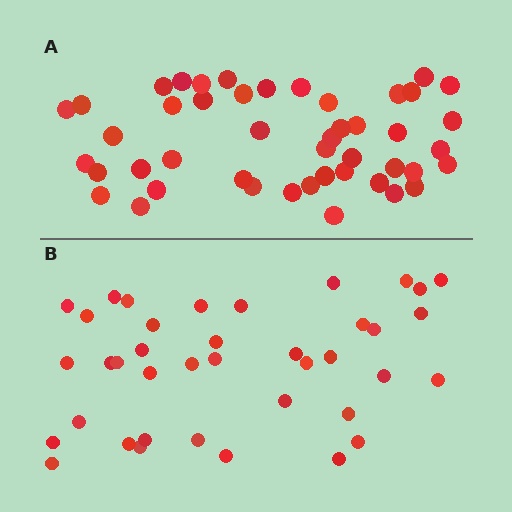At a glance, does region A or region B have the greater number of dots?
Region A (the top region) has more dots.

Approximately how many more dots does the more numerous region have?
Region A has roughly 8 or so more dots than region B.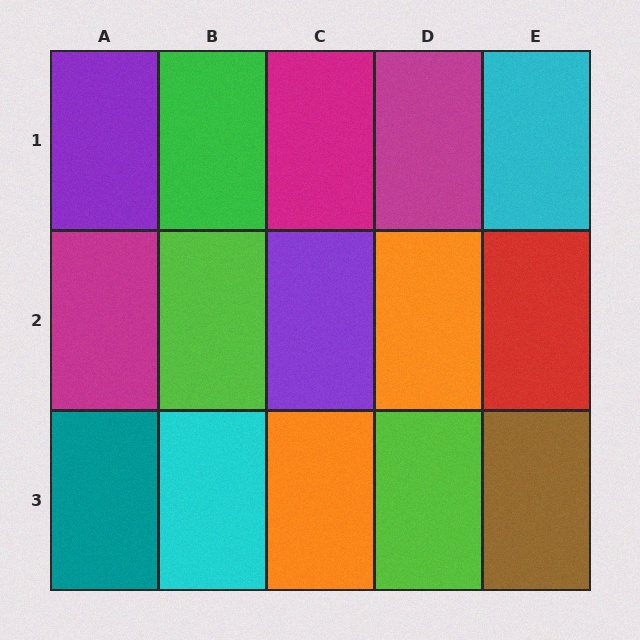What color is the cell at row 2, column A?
Magenta.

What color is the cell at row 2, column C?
Purple.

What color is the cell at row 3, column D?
Lime.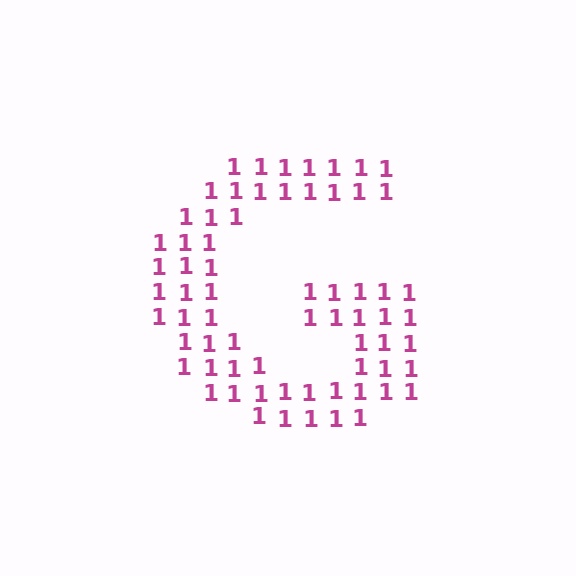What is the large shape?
The large shape is the letter G.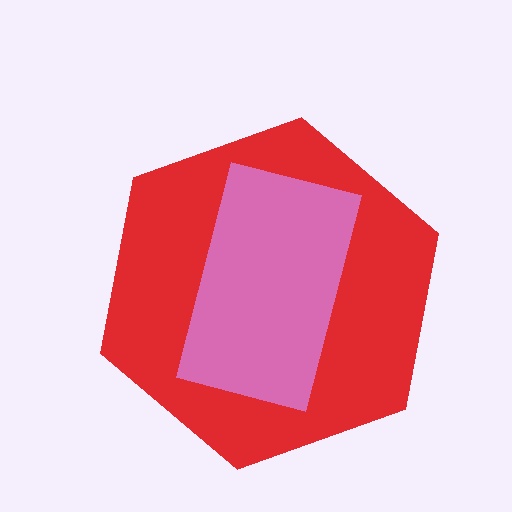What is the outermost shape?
The red hexagon.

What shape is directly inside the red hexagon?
The pink rectangle.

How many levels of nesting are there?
2.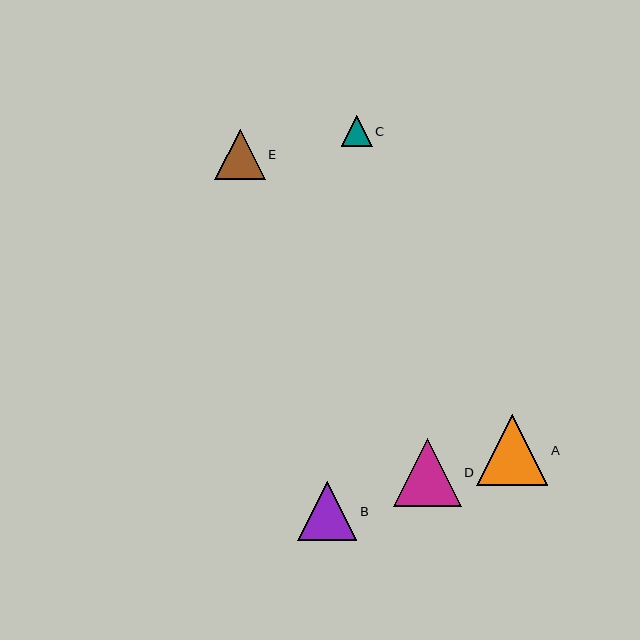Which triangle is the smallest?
Triangle C is the smallest with a size of approximately 30 pixels.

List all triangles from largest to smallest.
From largest to smallest: A, D, B, E, C.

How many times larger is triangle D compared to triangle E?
Triangle D is approximately 1.3 times the size of triangle E.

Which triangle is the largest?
Triangle A is the largest with a size of approximately 72 pixels.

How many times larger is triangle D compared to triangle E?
Triangle D is approximately 1.3 times the size of triangle E.